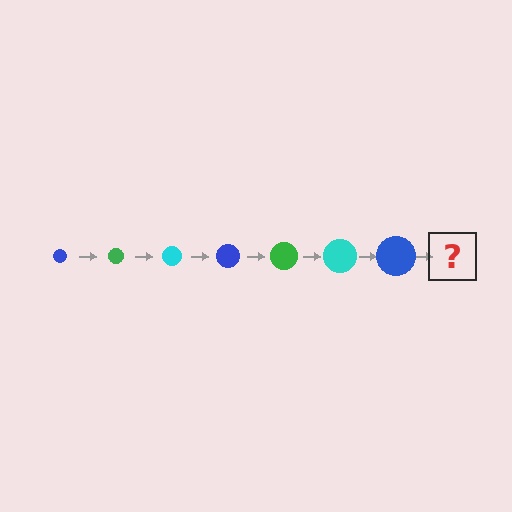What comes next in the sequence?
The next element should be a green circle, larger than the previous one.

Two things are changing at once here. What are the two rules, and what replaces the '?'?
The two rules are that the circle grows larger each step and the color cycles through blue, green, and cyan. The '?' should be a green circle, larger than the previous one.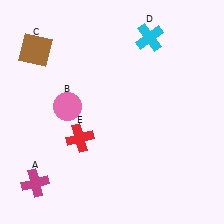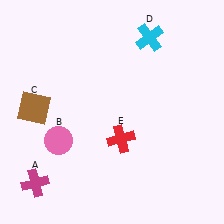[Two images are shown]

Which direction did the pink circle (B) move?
The pink circle (B) moved down.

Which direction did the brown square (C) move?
The brown square (C) moved down.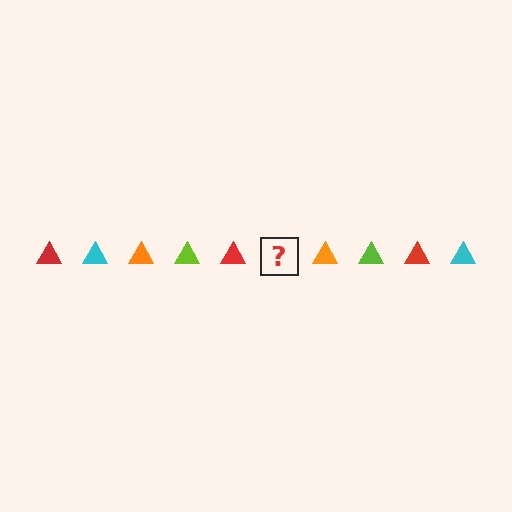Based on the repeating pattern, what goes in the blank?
The blank should be a cyan triangle.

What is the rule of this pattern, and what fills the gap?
The rule is that the pattern cycles through red, cyan, orange, lime triangles. The gap should be filled with a cyan triangle.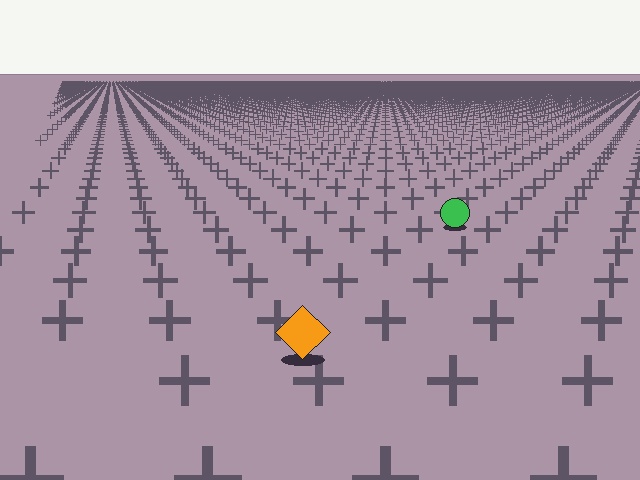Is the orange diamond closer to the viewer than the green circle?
Yes. The orange diamond is closer — you can tell from the texture gradient: the ground texture is coarser near it.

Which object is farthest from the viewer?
The green circle is farthest from the viewer. It appears smaller and the ground texture around it is denser.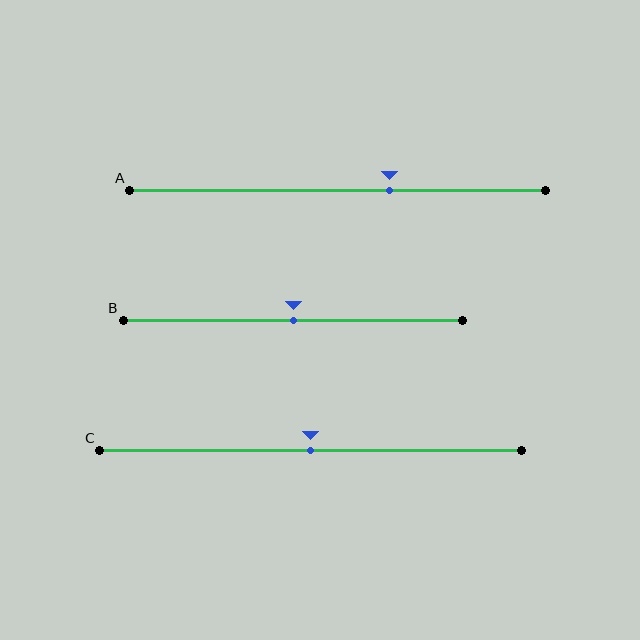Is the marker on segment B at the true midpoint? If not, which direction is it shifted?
Yes, the marker on segment B is at the true midpoint.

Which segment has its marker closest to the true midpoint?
Segment B has its marker closest to the true midpoint.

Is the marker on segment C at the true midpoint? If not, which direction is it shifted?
Yes, the marker on segment C is at the true midpoint.